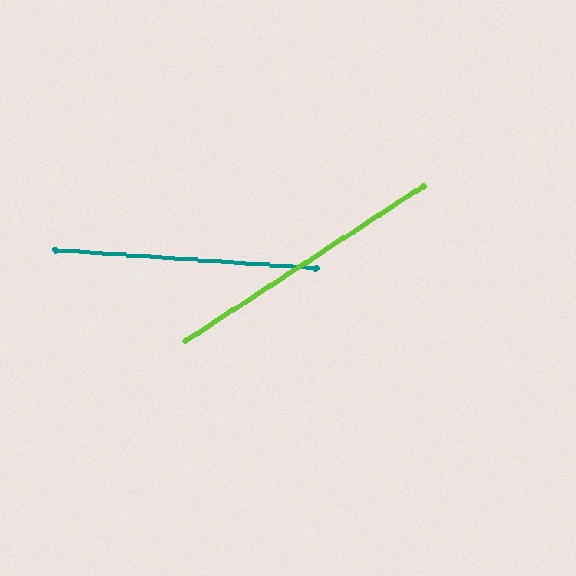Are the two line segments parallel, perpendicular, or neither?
Neither parallel nor perpendicular — they differ by about 37°.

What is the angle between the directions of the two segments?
Approximately 37 degrees.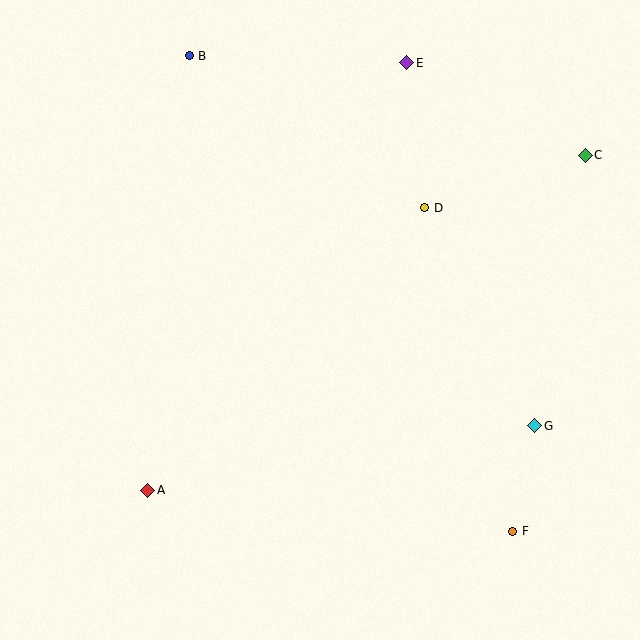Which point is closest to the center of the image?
Point D at (425, 208) is closest to the center.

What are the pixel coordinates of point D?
Point D is at (425, 208).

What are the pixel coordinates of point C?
Point C is at (585, 155).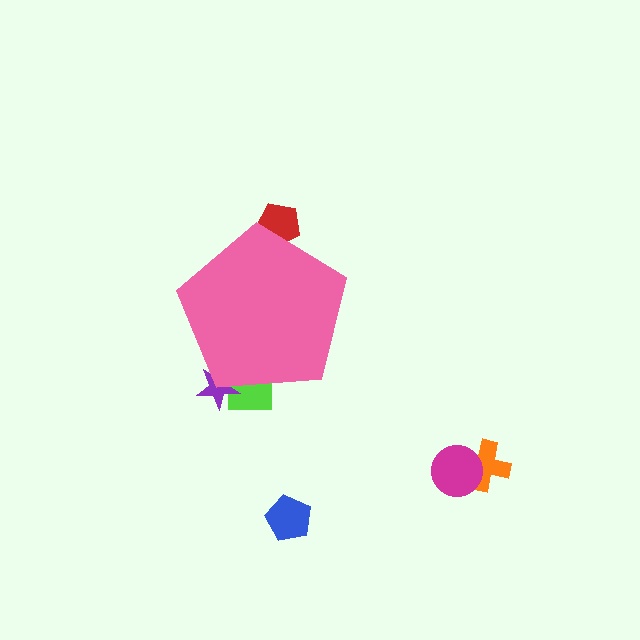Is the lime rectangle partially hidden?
Yes, the lime rectangle is partially hidden behind the pink pentagon.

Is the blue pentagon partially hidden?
No, the blue pentagon is fully visible.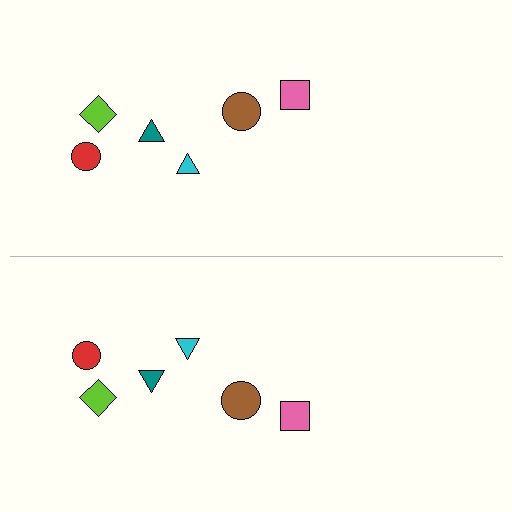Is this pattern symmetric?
Yes, this pattern has bilateral (reflection) symmetry.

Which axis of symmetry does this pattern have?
The pattern has a horizontal axis of symmetry running through the center of the image.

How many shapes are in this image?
There are 12 shapes in this image.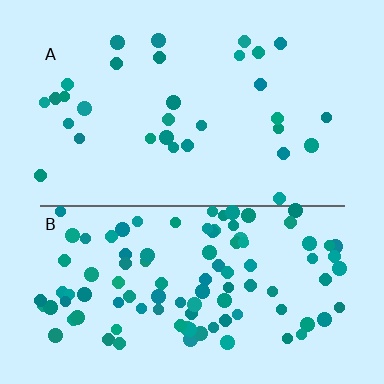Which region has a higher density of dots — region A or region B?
B (the bottom).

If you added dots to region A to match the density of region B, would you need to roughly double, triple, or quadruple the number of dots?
Approximately triple.